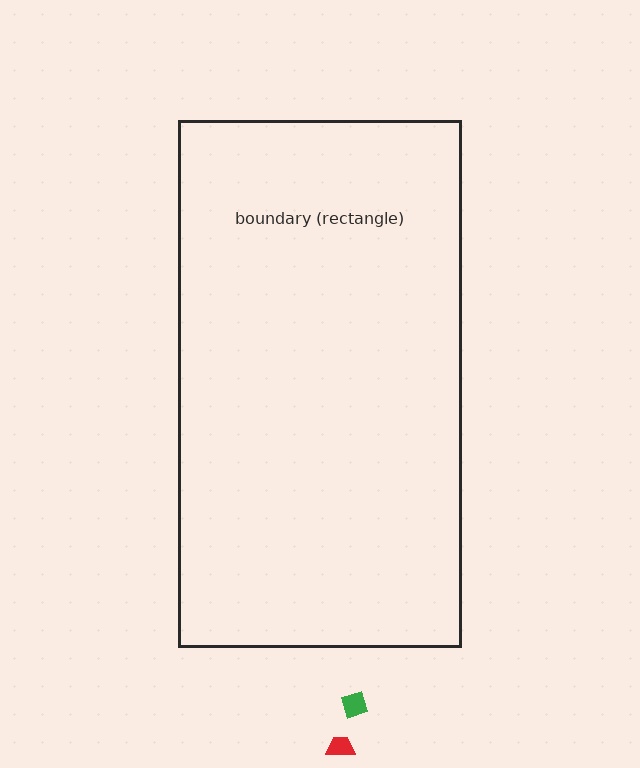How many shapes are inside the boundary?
0 inside, 2 outside.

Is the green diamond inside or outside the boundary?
Outside.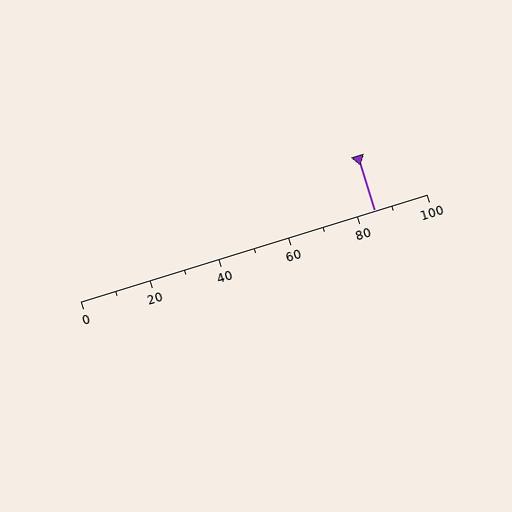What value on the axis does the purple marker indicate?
The marker indicates approximately 85.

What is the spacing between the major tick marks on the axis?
The major ticks are spaced 20 apart.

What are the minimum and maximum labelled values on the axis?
The axis runs from 0 to 100.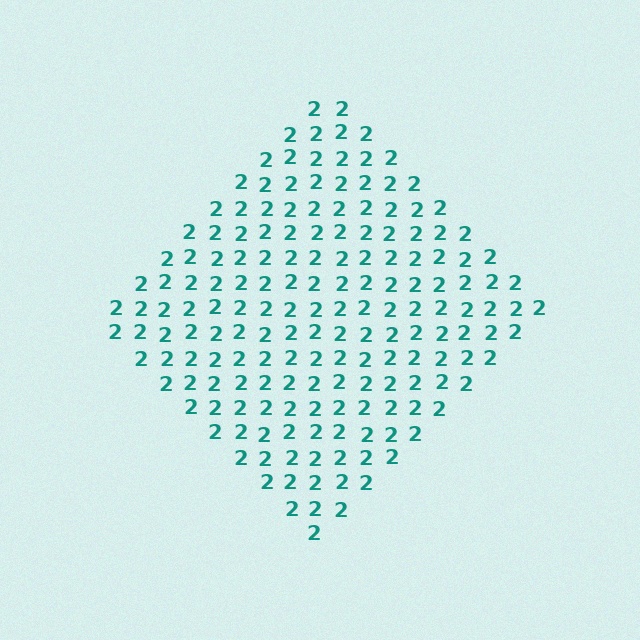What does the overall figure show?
The overall figure shows a diamond.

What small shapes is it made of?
It is made of small digit 2's.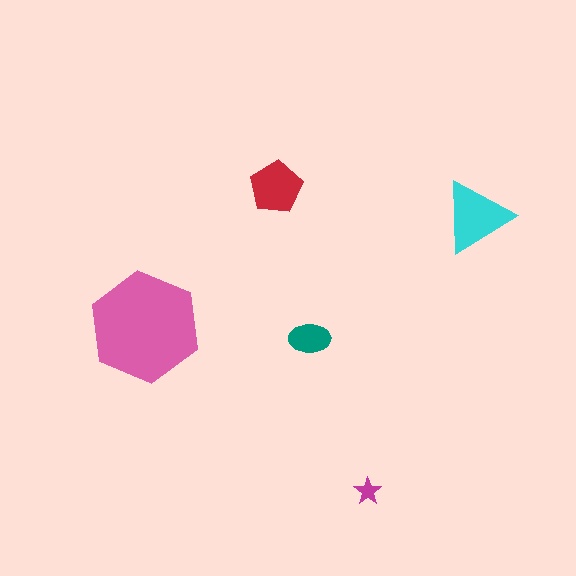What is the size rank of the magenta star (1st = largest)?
5th.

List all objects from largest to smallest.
The pink hexagon, the cyan triangle, the red pentagon, the teal ellipse, the magenta star.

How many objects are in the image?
There are 5 objects in the image.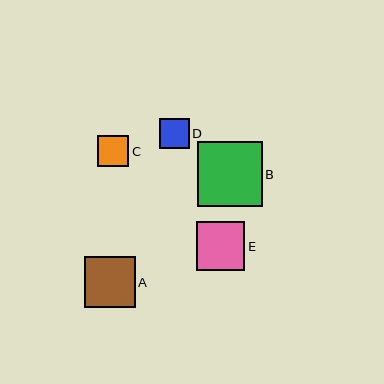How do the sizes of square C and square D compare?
Square C and square D are approximately the same size.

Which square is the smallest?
Square D is the smallest with a size of approximately 30 pixels.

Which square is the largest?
Square B is the largest with a size of approximately 65 pixels.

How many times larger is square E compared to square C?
Square E is approximately 1.6 times the size of square C.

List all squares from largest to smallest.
From largest to smallest: B, A, E, C, D.